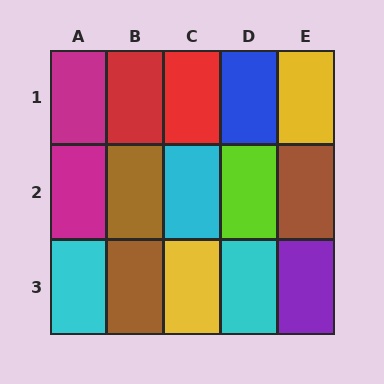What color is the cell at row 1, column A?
Magenta.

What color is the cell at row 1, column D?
Blue.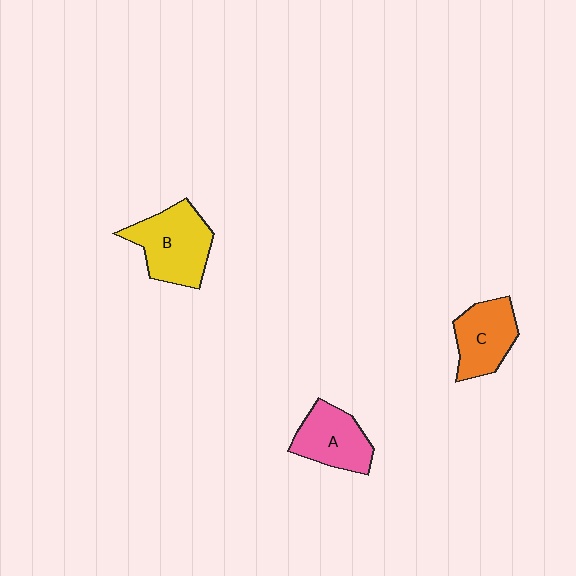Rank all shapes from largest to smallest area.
From largest to smallest: B (yellow), C (orange), A (pink).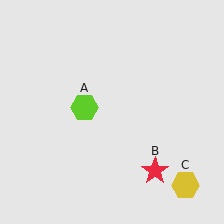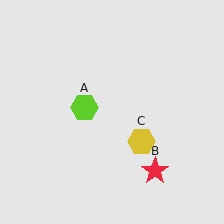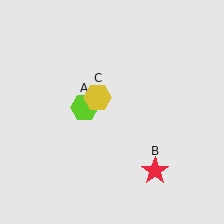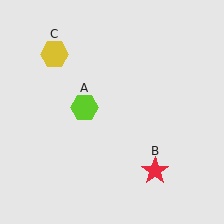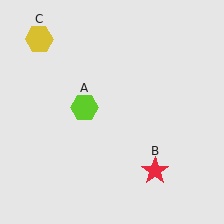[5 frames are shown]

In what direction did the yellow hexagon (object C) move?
The yellow hexagon (object C) moved up and to the left.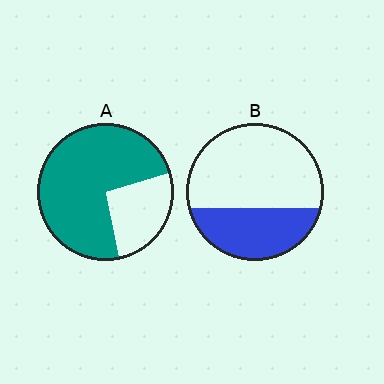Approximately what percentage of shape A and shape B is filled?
A is approximately 75% and B is approximately 35%.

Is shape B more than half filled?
No.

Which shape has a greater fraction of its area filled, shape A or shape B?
Shape A.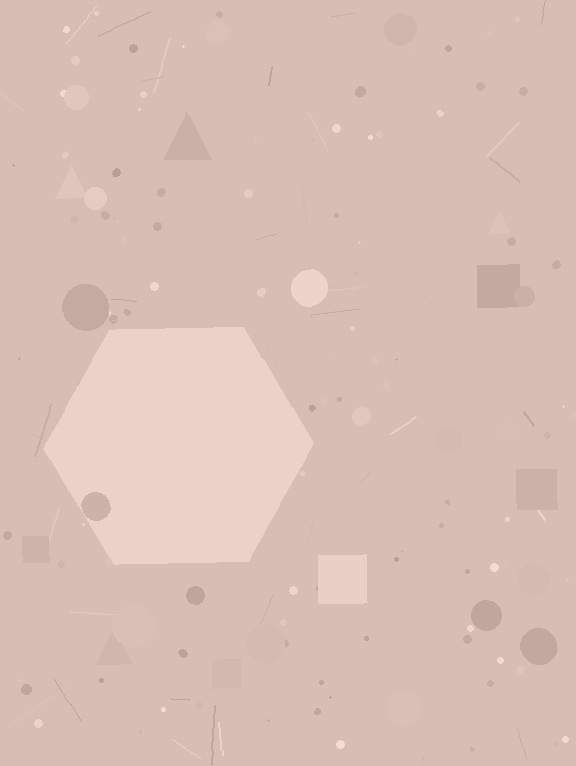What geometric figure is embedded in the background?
A hexagon is embedded in the background.